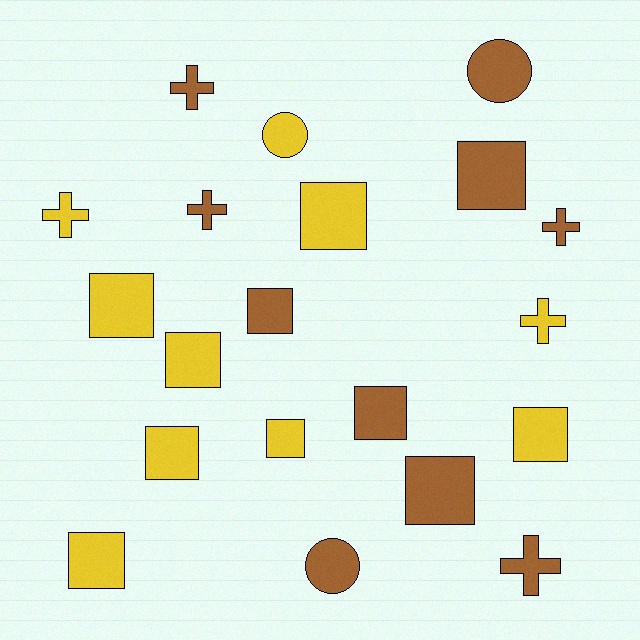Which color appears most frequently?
Brown, with 10 objects.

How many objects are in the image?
There are 20 objects.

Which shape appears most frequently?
Square, with 11 objects.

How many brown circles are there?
There are 2 brown circles.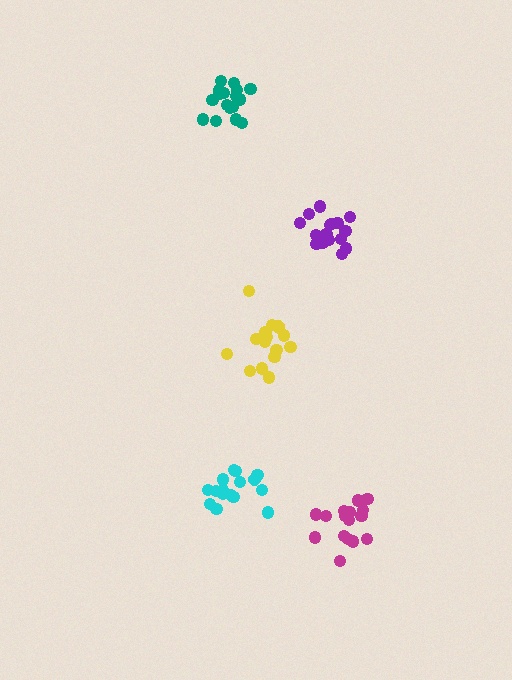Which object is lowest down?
The magenta cluster is bottommost.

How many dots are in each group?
Group 1: 16 dots, Group 2: 17 dots, Group 3: 16 dots, Group 4: 16 dots, Group 5: 16 dots (81 total).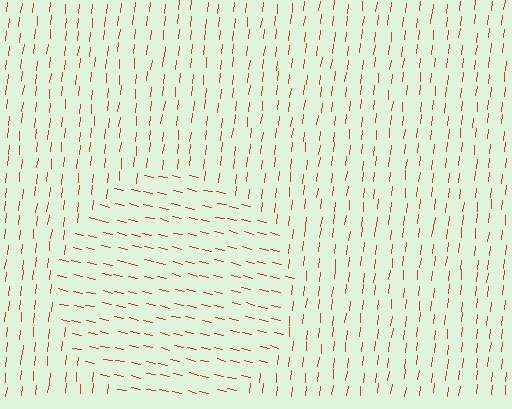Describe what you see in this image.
The image is filled with small red line segments. A circle region in the image has lines oriented differently from the surrounding lines, creating a visible texture boundary.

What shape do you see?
I see a circle.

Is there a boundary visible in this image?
Yes, there is a texture boundary formed by a change in line orientation.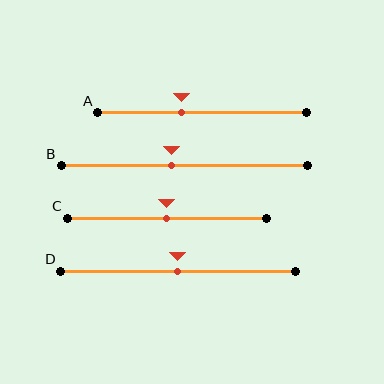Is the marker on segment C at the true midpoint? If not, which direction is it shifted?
Yes, the marker on segment C is at the true midpoint.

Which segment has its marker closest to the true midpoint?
Segment C has its marker closest to the true midpoint.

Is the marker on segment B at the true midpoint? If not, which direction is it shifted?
No, the marker on segment B is shifted to the left by about 5% of the segment length.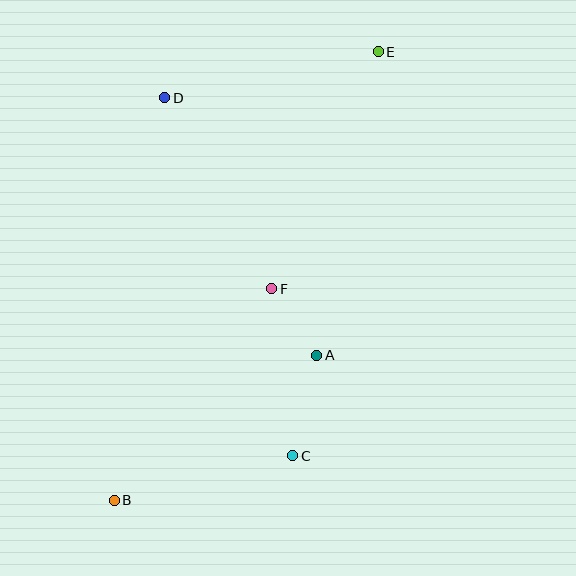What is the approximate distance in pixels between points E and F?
The distance between E and F is approximately 260 pixels.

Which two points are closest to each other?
Points A and F are closest to each other.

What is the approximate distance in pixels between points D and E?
The distance between D and E is approximately 219 pixels.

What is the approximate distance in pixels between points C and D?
The distance between C and D is approximately 380 pixels.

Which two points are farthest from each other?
Points B and E are farthest from each other.